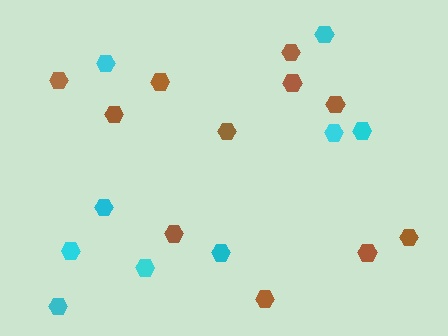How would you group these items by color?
There are 2 groups: one group of brown hexagons (11) and one group of cyan hexagons (9).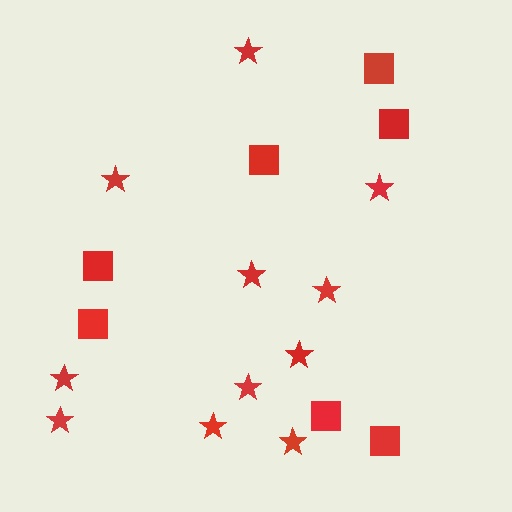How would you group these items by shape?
There are 2 groups: one group of stars (11) and one group of squares (7).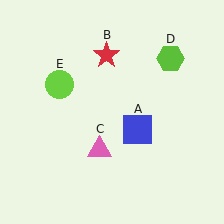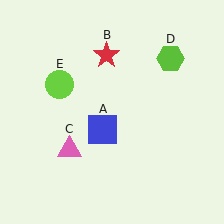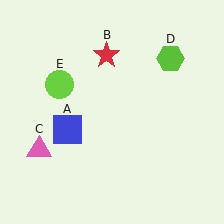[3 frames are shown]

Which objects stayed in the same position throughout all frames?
Red star (object B) and lime hexagon (object D) and lime circle (object E) remained stationary.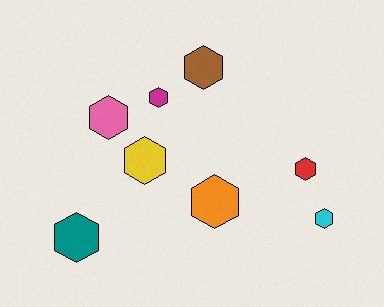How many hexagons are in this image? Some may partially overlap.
There are 8 hexagons.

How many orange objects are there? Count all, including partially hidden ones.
There is 1 orange object.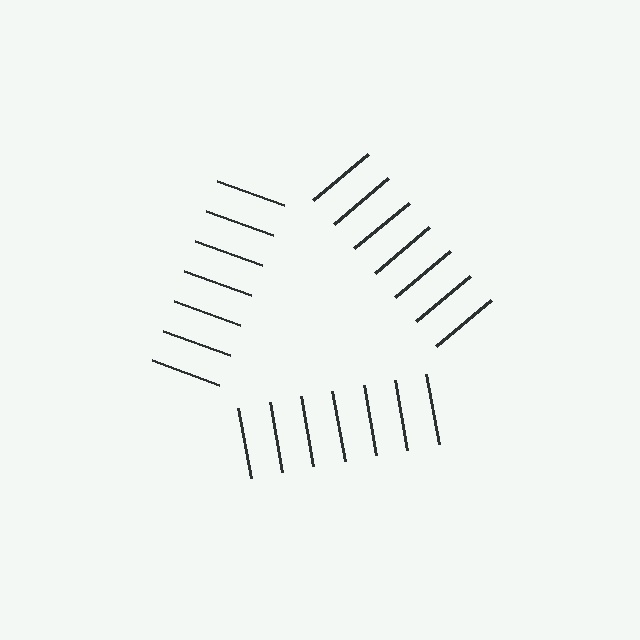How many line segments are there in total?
21 — 7 along each of the 3 edges.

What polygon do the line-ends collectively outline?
An illusory triangle — the line segments terminate on its edges but no continuous stroke is drawn.